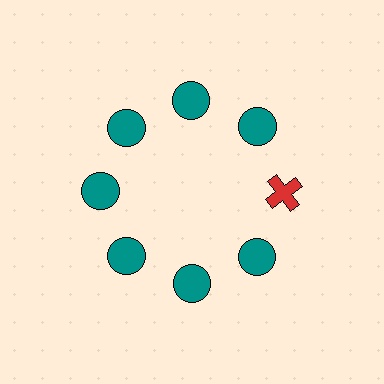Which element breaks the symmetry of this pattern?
The red cross at roughly the 3 o'clock position breaks the symmetry. All other shapes are teal circles.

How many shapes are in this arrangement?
There are 8 shapes arranged in a ring pattern.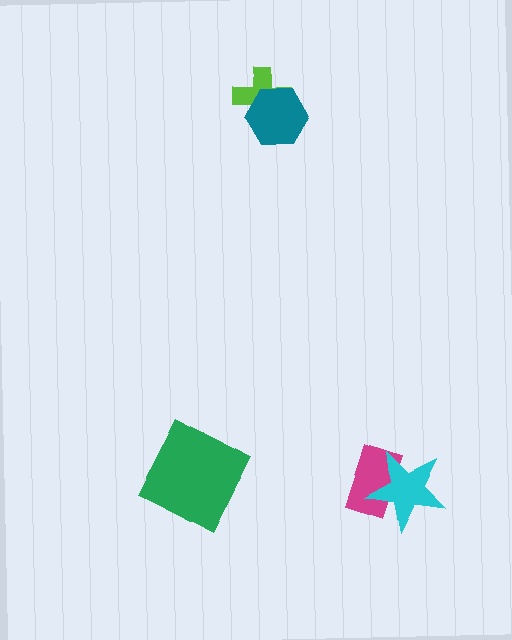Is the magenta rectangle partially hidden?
Yes, it is partially covered by another shape.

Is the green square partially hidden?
No, no other shape covers it.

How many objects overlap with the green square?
0 objects overlap with the green square.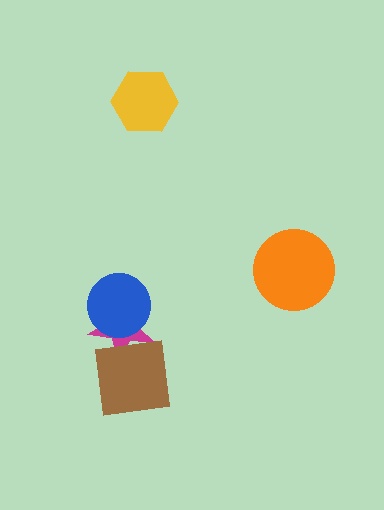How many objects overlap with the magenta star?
2 objects overlap with the magenta star.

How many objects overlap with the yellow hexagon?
0 objects overlap with the yellow hexagon.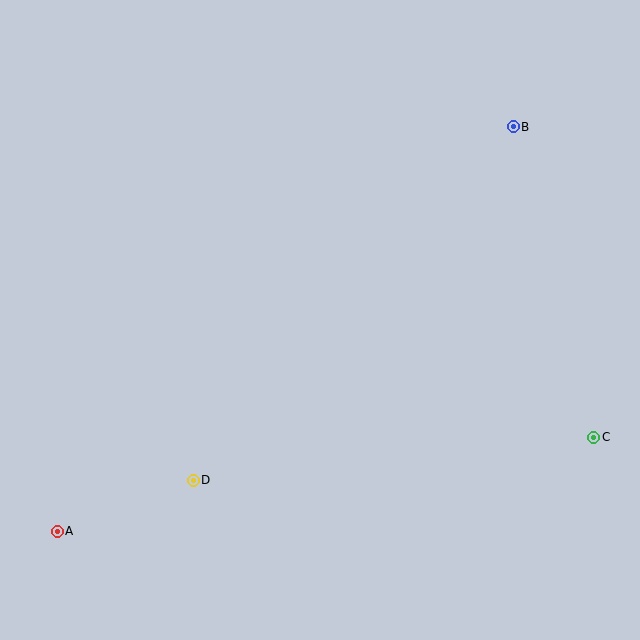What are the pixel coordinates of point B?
Point B is at (513, 127).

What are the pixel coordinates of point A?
Point A is at (57, 531).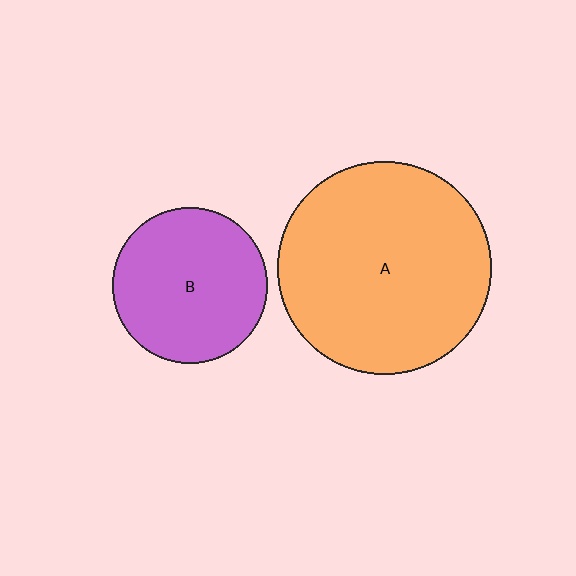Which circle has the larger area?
Circle A (orange).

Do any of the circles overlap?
No, none of the circles overlap.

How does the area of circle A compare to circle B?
Approximately 1.9 times.